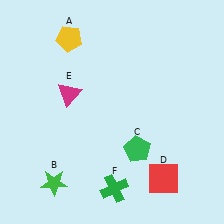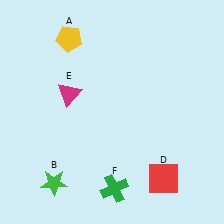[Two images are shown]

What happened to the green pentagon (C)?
The green pentagon (C) was removed in Image 2. It was in the bottom-right area of Image 1.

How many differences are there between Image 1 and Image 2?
There is 1 difference between the two images.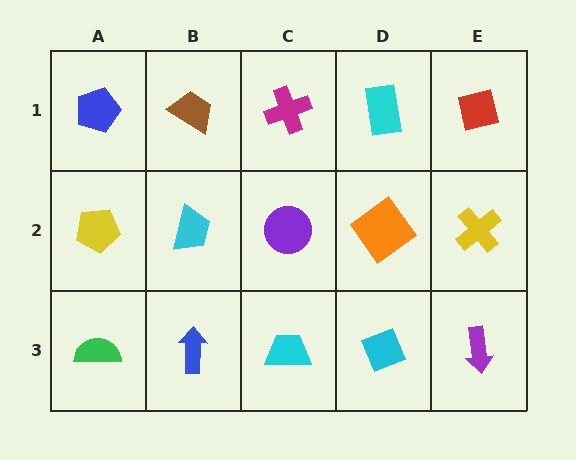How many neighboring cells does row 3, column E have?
2.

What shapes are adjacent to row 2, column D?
A cyan rectangle (row 1, column D), a cyan diamond (row 3, column D), a purple circle (row 2, column C), a yellow cross (row 2, column E).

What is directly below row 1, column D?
An orange diamond.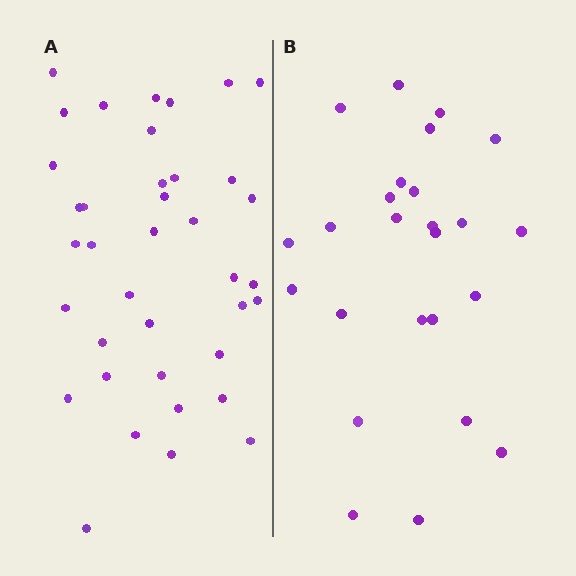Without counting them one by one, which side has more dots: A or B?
Region A (the left region) has more dots.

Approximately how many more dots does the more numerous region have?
Region A has approximately 15 more dots than region B.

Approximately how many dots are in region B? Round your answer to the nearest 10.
About 20 dots. (The exact count is 25, which rounds to 20.)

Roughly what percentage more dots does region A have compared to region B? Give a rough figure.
About 50% more.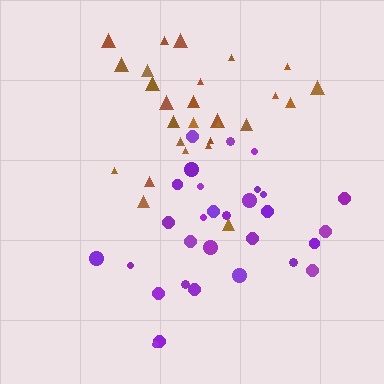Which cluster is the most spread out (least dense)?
Purple.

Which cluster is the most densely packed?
Brown.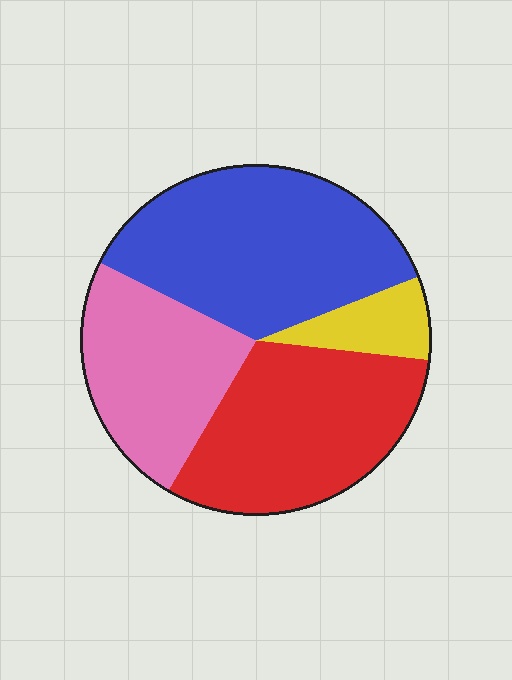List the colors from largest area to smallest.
From largest to smallest: blue, red, pink, yellow.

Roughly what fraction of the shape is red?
Red takes up about one third (1/3) of the shape.